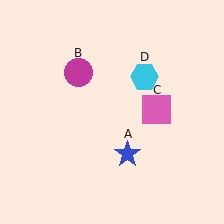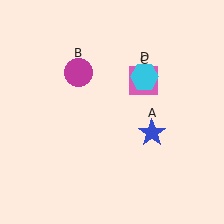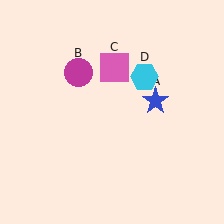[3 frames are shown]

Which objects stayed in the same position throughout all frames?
Magenta circle (object B) and cyan hexagon (object D) remained stationary.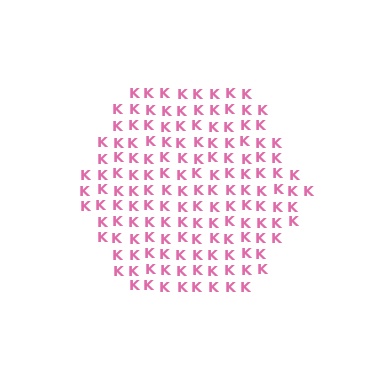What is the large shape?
The large shape is a hexagon.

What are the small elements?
The small elements are letter K's.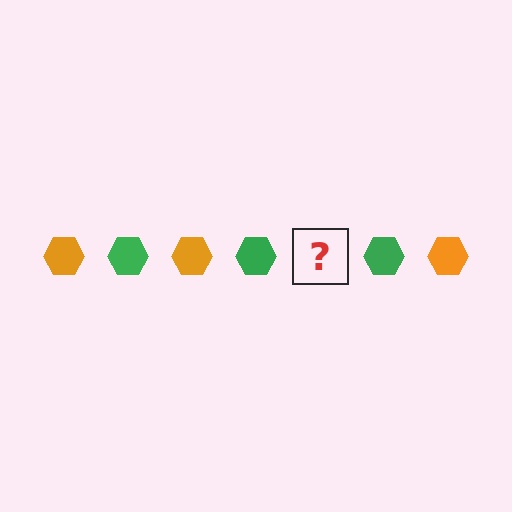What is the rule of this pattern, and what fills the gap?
The rule is that the pattern cycles through orange, green hexagons. The gap should be filled with an orange hexagon.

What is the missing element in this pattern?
The missing element is an orange hexagon.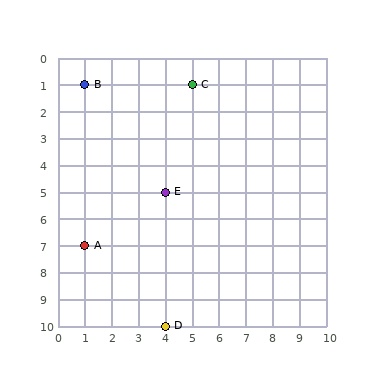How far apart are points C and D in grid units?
Points C and D are 1 column and 9 rows apart (about 9.1 grid units diagonally).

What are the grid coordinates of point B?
Point B is at grid coordinates (1, 1).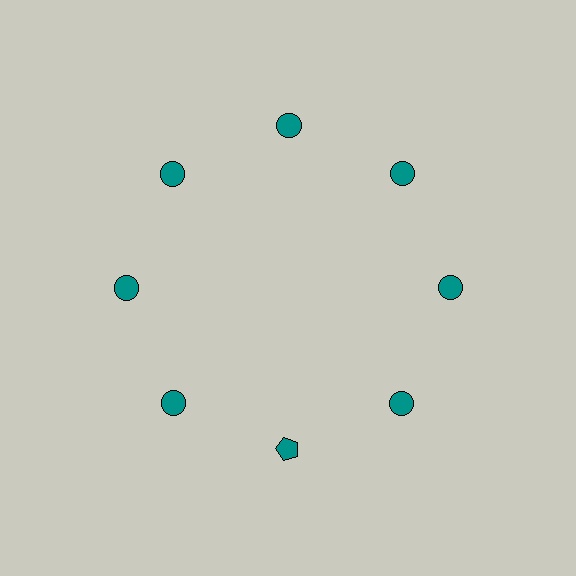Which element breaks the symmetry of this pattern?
The teal pentagon at roughly the 6 o'clock position breaks the symmetry. All other shapes are teal circles.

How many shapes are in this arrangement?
There are 8 shapes arranged in a ring pattern.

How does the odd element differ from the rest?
It has a different shape: pentagon instead of circle.